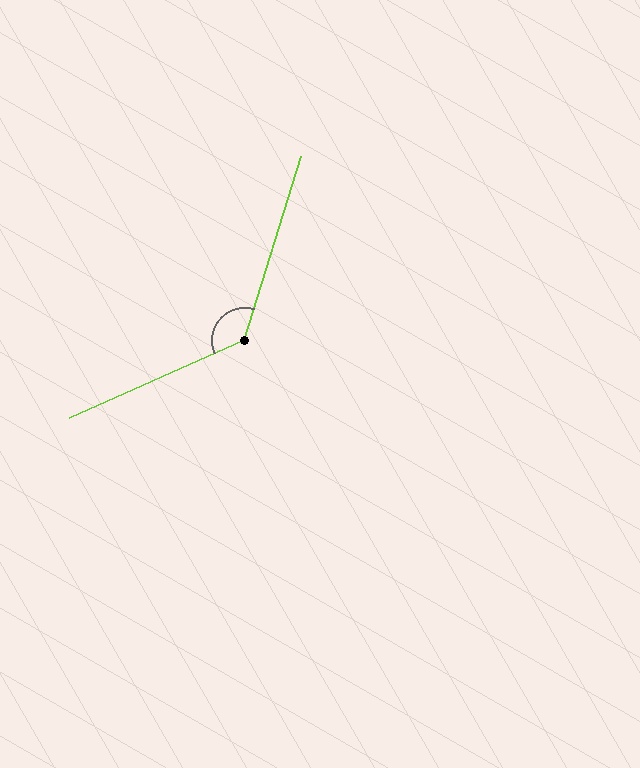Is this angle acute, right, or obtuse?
It is obtuse.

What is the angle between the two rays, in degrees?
Approximately 131 degrees.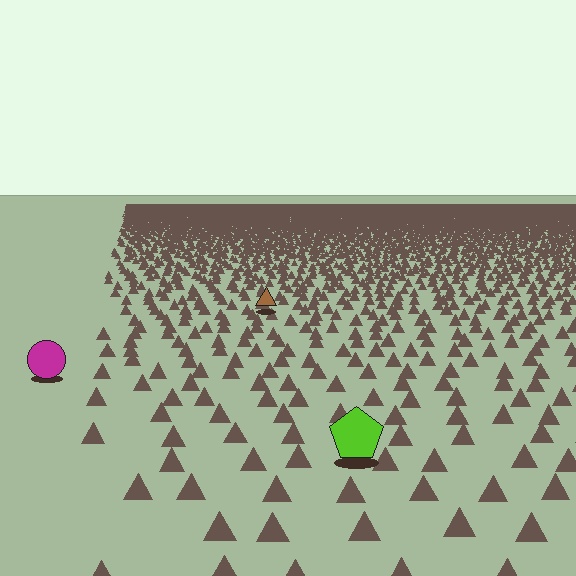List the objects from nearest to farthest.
From nearest to farthest: the lime pentagon, the magenta circle, the brown triangle.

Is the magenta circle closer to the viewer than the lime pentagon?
No. The lime pentagon is closer — you can tell from the texture gradient: the ground texture is coarser near it.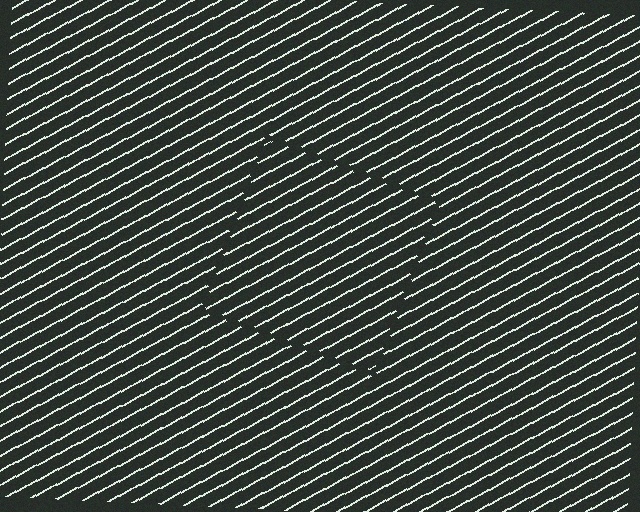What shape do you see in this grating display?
An illusory square. The interior of the shape contains the same grating, shifted by half a period — the contour is defined by the phase discontinuity where line-ends from the inner and outer gratings abut.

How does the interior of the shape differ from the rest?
The interior of the shape contains the same grating, shifted by half a period — the contour is defined by the phase discontinuity where line-ends from the inner and outer gratings abut.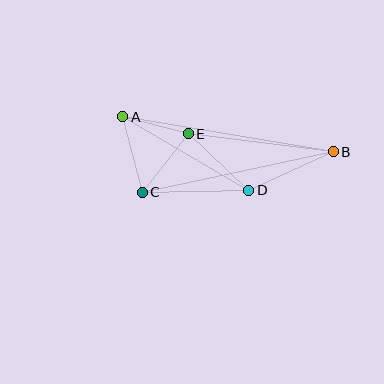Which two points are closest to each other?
Points A and E are closest to each other.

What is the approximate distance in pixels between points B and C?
The distance between B and C is approximately 195 pixels.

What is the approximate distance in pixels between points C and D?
The distance between C and D is approximately 107 pixels.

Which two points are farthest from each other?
Points A and B are farthest from each other.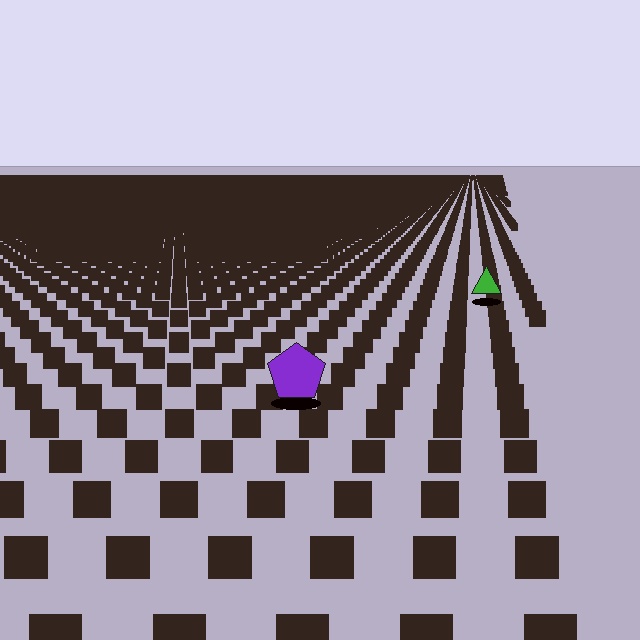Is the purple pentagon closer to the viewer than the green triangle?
Yes. The purple pentagon is closer — you can tell from the texture gradient: the ground texture is coarser near it.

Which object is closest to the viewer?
The purple pentagon is closest. The texture marks near it are larger and more spread out.